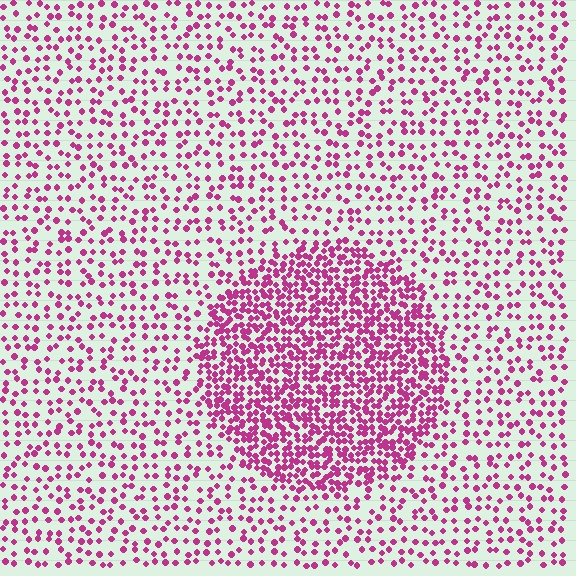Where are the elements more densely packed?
The elements are more densely packed inside the circle boundary.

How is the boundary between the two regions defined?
The boundary is defined by a change in element density (approximately 2.5x ratio). All elements are the same color, size, and shape.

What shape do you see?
I see a circle.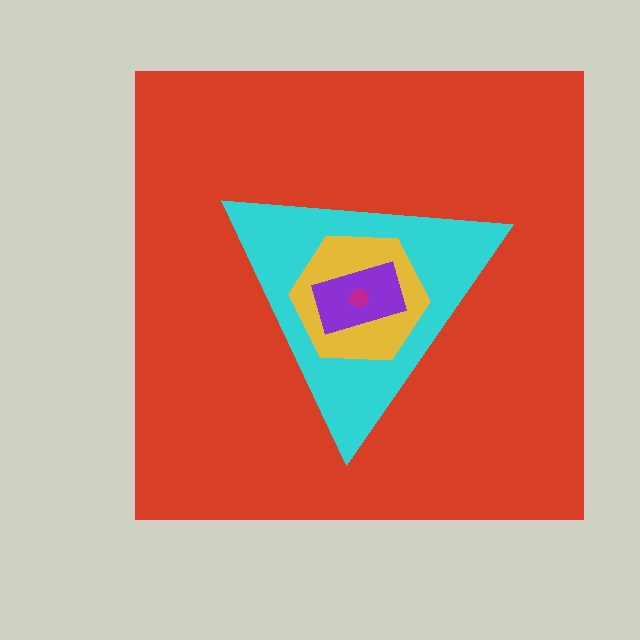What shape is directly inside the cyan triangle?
The yellow hexagon.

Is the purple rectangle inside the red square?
Yes.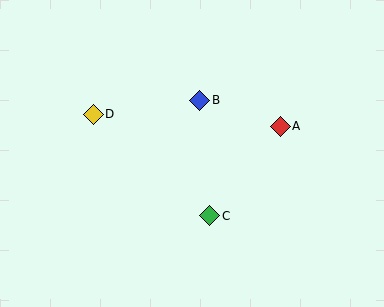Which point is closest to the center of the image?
Point B at (200, 100) is closest to the center.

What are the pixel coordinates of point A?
Point A is at (280, 126).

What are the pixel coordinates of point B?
Point B is at (200, 100).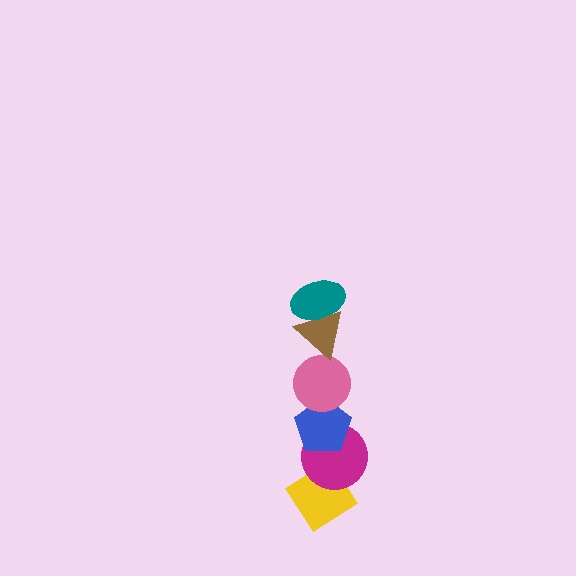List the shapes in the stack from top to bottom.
From top to bottom: the teal ellipse, the brown triangle, the pink circle, the blue pentagon, the magenta circle, the yellow diamond.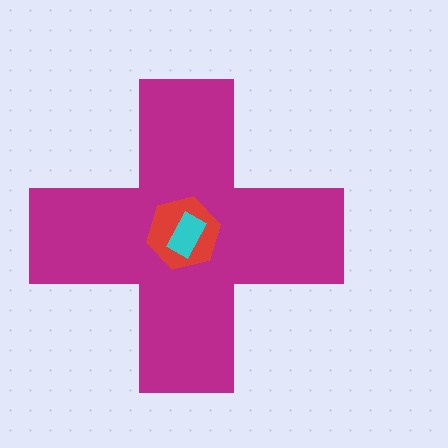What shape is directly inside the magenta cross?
The red hexagon.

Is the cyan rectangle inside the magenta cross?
Yes.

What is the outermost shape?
The magenta cross.